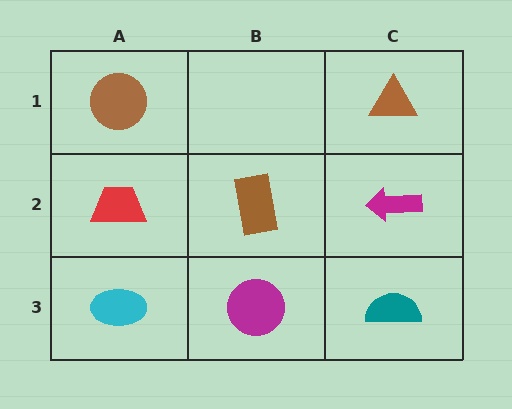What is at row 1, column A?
A brown circle.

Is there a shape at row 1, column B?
No, that cell is empty.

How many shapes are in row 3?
3 shapes.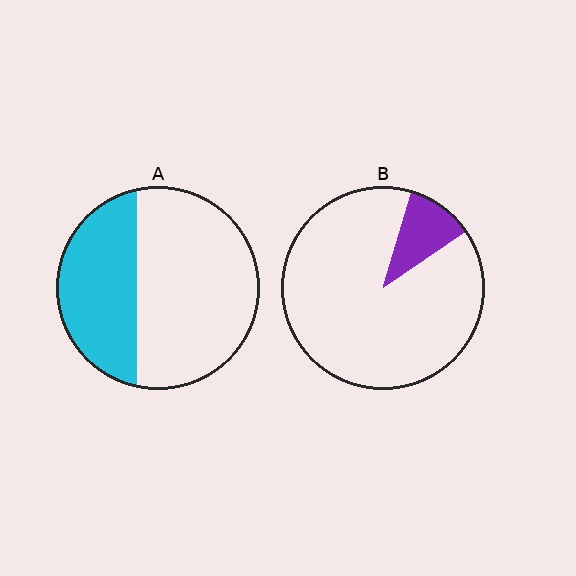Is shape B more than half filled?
No.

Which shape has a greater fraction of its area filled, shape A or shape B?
Shape A.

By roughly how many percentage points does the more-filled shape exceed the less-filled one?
By roughly 25 percentage points (A over B).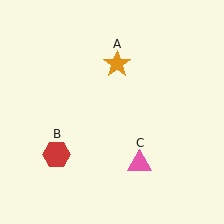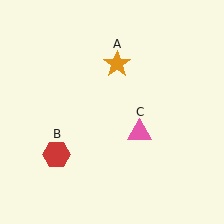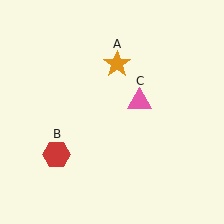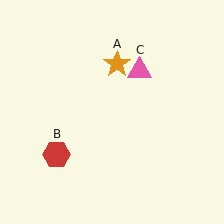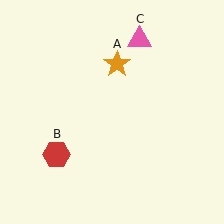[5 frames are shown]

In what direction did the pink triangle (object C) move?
The pink triangle (object C) moved up.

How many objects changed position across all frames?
1 object changed position: pink triangle (object C).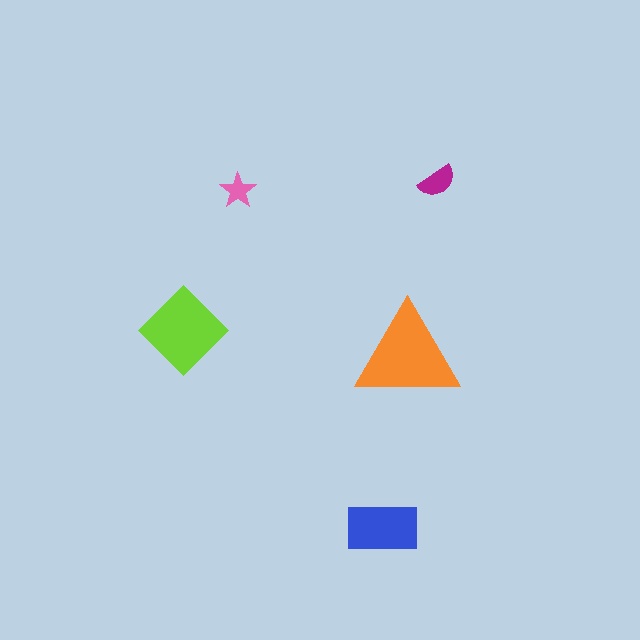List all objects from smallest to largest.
The pink star, the magenta semicircle, the blue rectangle, the lime diamond, the orange triangle.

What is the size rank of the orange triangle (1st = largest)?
1st.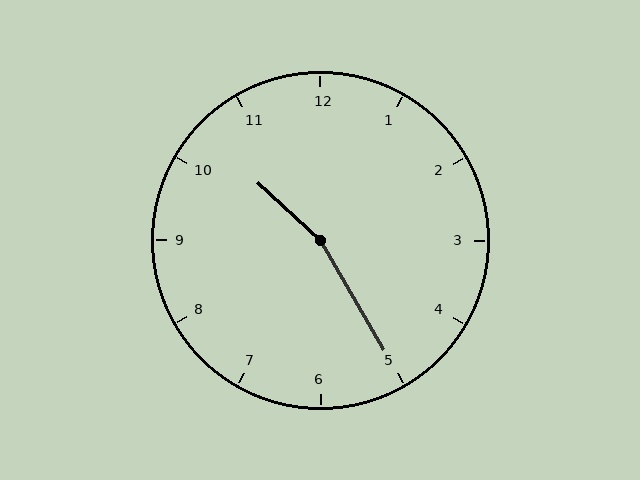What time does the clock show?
10:25.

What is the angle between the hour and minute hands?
Approximately 162 degrees.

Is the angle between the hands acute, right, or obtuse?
It is obtuse.